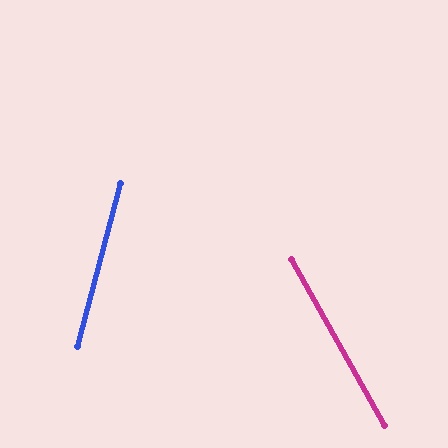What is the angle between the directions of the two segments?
Approximately 44 degrees.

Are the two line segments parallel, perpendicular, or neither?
Neither parallel nor perpendicular — they differ by about 44°.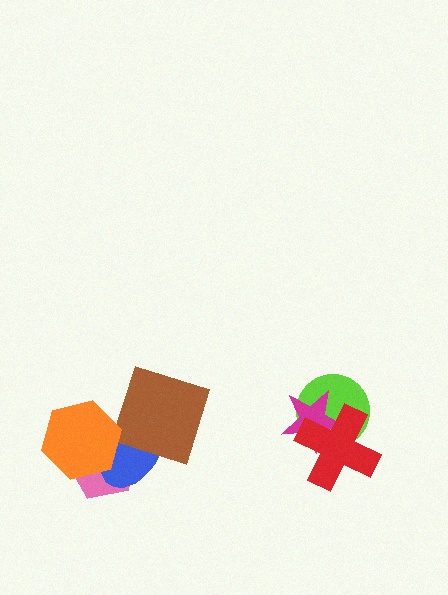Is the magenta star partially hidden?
Yes, it is partially covered by another shape.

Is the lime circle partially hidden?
Yes, it is partially covered by another shape.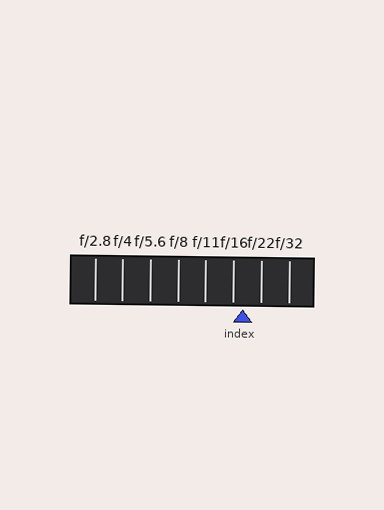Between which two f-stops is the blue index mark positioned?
The index mark is between f/16 and f/22.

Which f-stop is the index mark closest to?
The index mark is closest to f/16.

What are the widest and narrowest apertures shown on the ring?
The widest aperture shown is f/2.8 and the narrowest is f/32.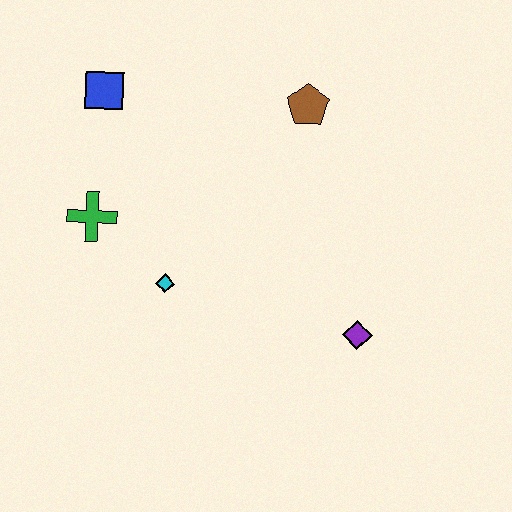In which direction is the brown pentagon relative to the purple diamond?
The brown pentagon is above the purple diamond.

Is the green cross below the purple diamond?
No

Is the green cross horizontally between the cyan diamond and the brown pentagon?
No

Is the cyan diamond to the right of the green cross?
Yes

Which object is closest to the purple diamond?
The cyan diamond is closest to the purple diamond.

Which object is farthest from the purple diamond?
The blue square is farthest from the purple diamond.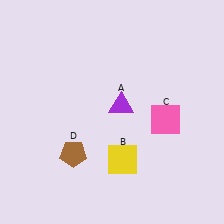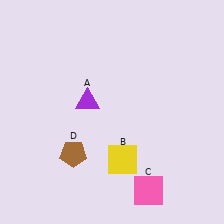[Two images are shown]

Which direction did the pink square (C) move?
The pink square (C) moved down.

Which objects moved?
The objects that moved are: the purple triangle (A), the pink square (C).